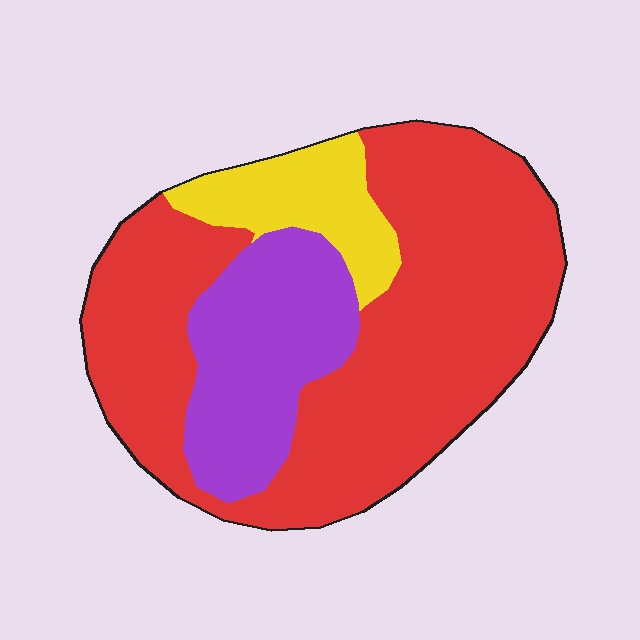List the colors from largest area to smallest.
From largest to smallest: red, purple, yellow.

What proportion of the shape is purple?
Purple covers about 20% of the shape.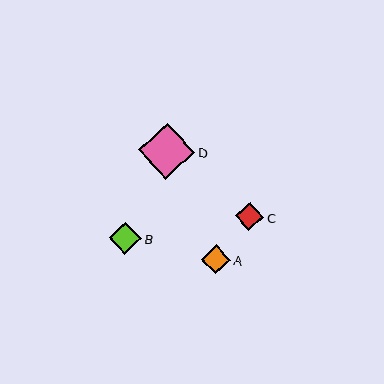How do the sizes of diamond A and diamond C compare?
Diamond A and diamond C are approximately the same size.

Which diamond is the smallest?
Diamond C is the smallest with a size of approximately 28 pixels.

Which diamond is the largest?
Diamond D is the largest with a size of approximately 56 pixels.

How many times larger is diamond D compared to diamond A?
Diamond D is approximately 1.9 times the size of diamond A.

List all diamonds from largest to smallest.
From largest to smallest: D, B, A, C.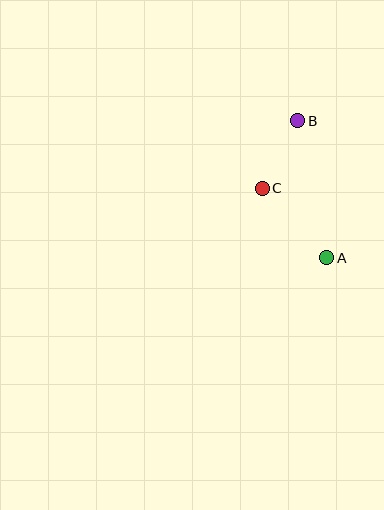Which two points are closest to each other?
Points B and C are closest to each other.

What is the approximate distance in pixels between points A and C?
The distance between A and C is approximately 95 pixels.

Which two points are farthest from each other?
Points A and B are farthest from each other.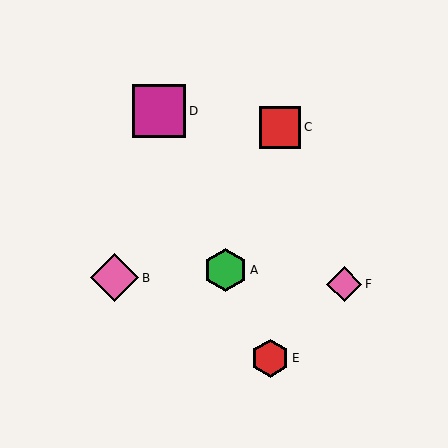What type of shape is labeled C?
Shape C is a red square.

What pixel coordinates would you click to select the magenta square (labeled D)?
Click at (159, 111) to select the magenta square D.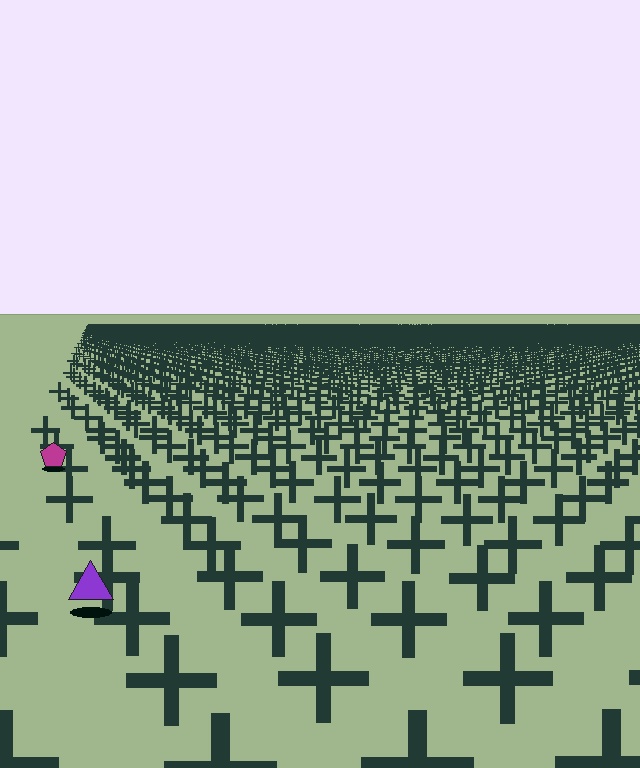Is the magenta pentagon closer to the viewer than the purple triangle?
No. The purple triangle is closer — you can tell from the texture gradient: the ground texture is coarser near it.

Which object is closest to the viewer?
The purple triangle is closest. The texture marks near it are larger and more spread out.